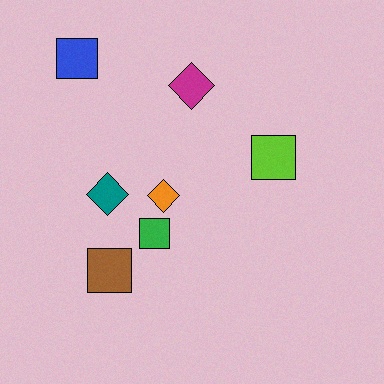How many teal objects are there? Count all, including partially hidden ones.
There is 1 teal object.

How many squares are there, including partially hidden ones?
There are 4 squares.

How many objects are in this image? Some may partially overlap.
There are 7 objects.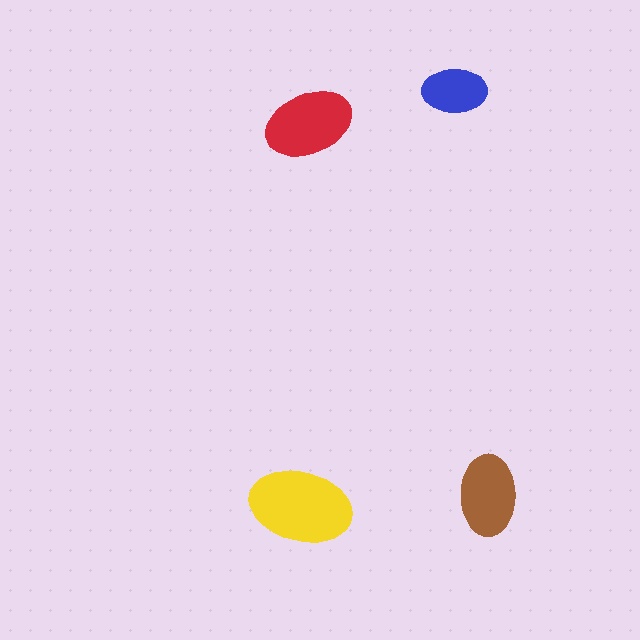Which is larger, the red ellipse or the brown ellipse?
The red one.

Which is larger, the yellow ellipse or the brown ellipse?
The yellow one.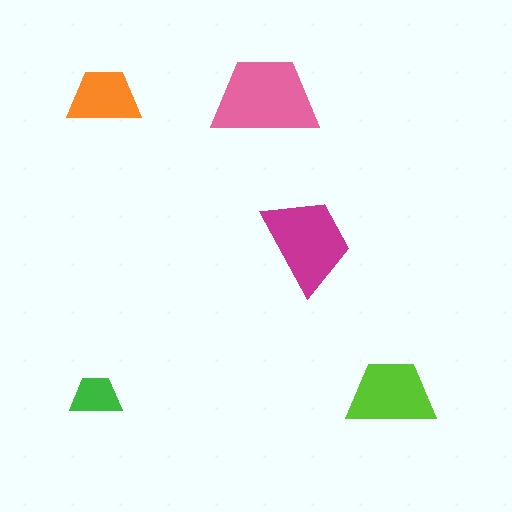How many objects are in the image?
There are 5 objects in the image.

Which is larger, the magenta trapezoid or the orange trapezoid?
The magenta one.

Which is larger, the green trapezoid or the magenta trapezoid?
The magenta one.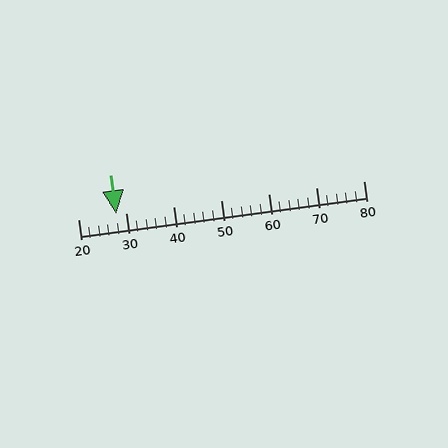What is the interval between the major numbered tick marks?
The major tick marks are spaced 10 units apart.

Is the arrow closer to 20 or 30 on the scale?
The arrow is closer to 30.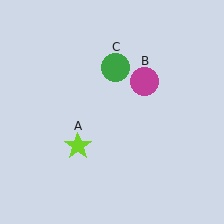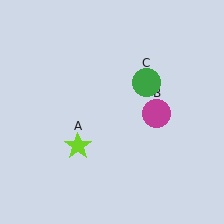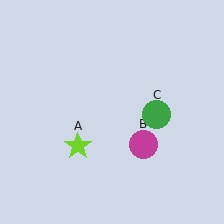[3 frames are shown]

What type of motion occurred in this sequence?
The magenta circle (object B), green circle (object C) rotated clockwise around the center of the scene.